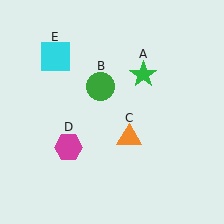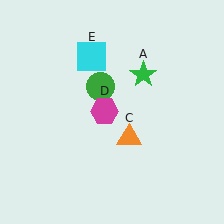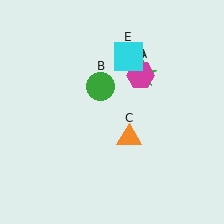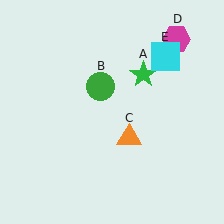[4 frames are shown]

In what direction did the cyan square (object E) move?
The cyan square (object E) moved right.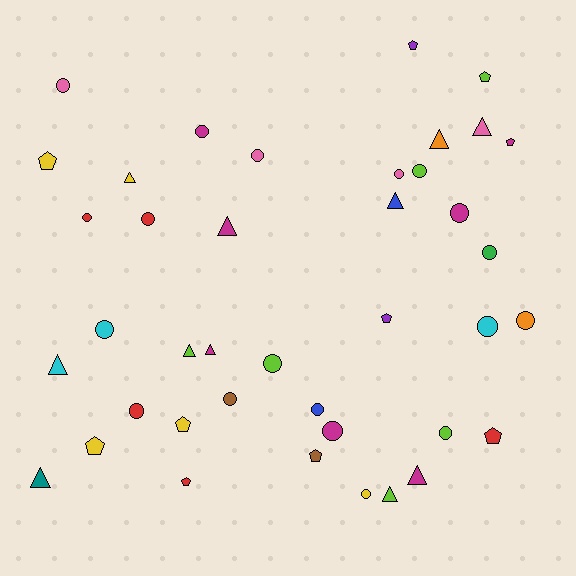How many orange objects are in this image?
There are 2 orange objects.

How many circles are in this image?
There are 19 circles.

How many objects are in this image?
There are 40 objects.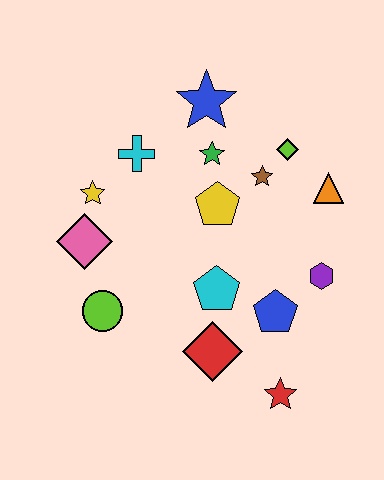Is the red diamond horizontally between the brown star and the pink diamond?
Yes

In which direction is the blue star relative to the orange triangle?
The blue star is to the left of the orange triangle.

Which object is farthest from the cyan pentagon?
The blue star is farthest from the cyan pentagon.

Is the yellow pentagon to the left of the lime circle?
No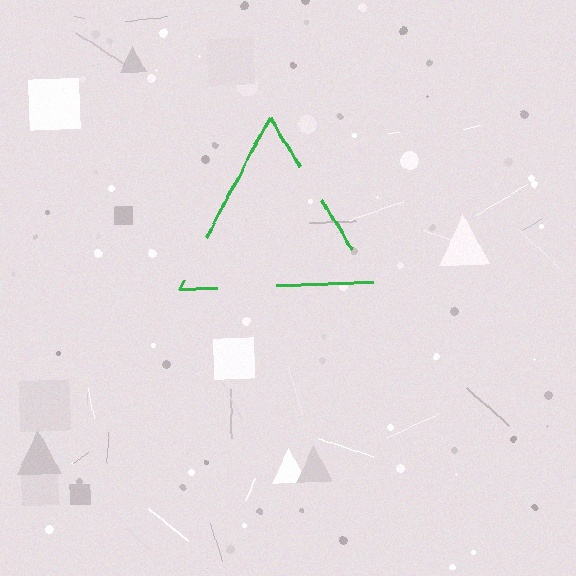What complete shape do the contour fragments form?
The contour fragments form a triangle.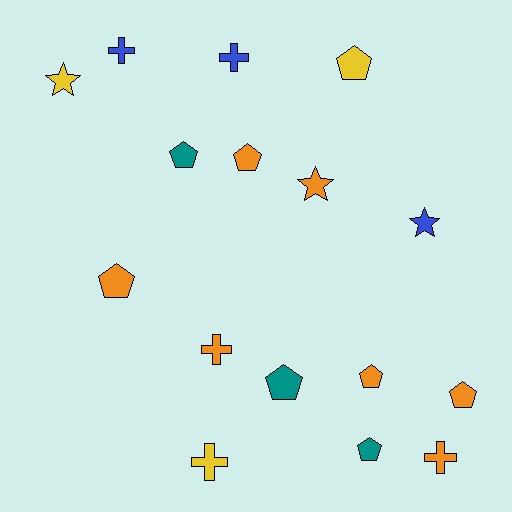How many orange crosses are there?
There are 2 orange crosses.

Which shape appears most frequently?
Pentagon, with 8 objects.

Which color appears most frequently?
Orange, with 7 objects.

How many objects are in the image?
There are 16 objects.